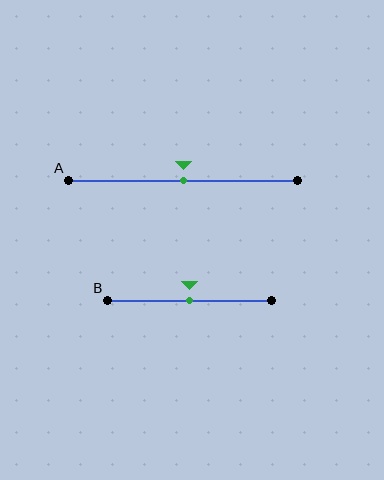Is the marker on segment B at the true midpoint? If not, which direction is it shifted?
Yes, the marker on segment B is at the true midpoint.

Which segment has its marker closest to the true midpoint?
Segment A has its marker closest to the true midpoint.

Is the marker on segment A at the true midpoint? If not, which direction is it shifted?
Yes, the marker on segment A is at the true midpoint.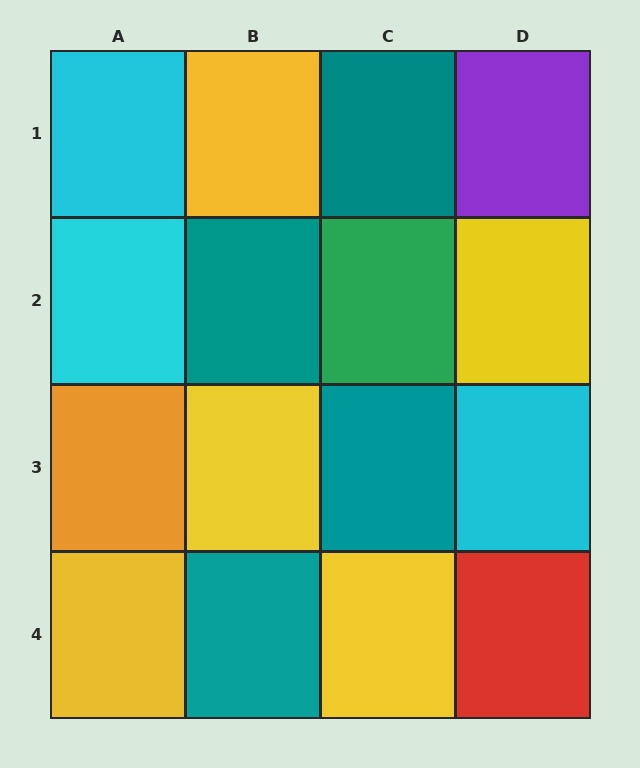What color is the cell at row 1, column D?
Purple.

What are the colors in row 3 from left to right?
Orange, yellow, teal, cyan.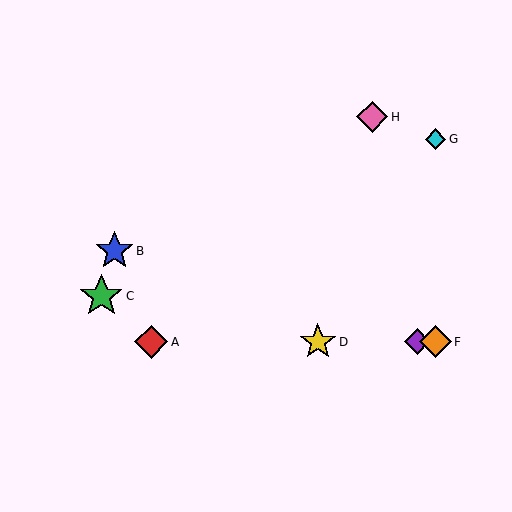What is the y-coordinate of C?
Object C is at y≈296.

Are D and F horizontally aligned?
Yes, both are at y≈342.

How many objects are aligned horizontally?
4 objects (A, D, E, F) are aligned horizontally.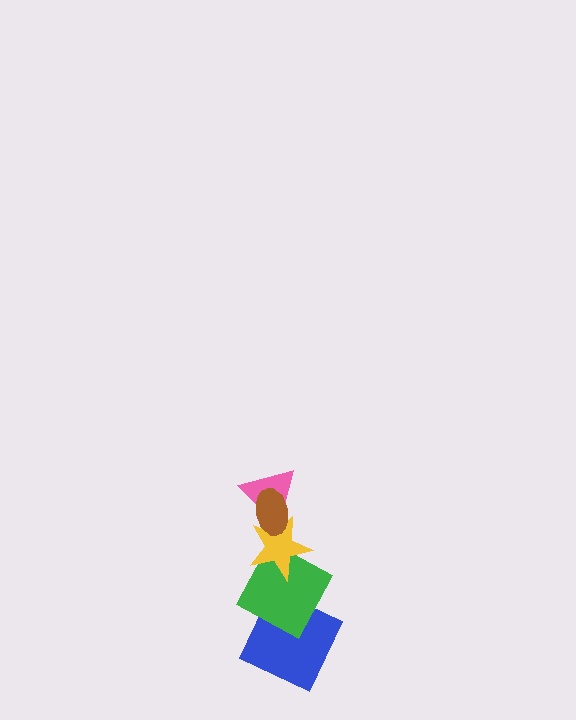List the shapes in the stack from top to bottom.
From top to bottom: the brown ellipse, the pink triangle, the yellow star, the green square, the blue square.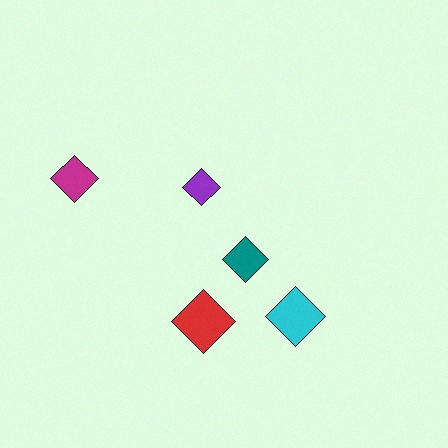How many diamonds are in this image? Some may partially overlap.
There are 5 diamonds.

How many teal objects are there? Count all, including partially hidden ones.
There is 1 teal object.